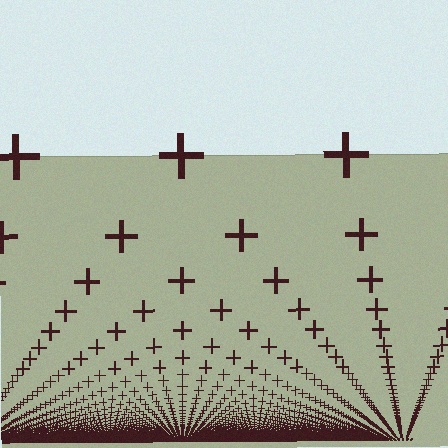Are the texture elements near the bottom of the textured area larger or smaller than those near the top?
Smaller. The gradient is inverted — elements near the bottom are smaller and denser.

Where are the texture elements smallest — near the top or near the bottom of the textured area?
Near the bottom.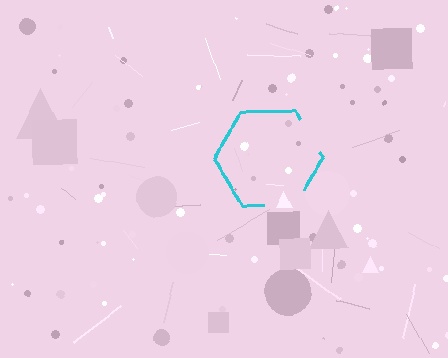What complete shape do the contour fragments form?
The contour fragments form a hexagon.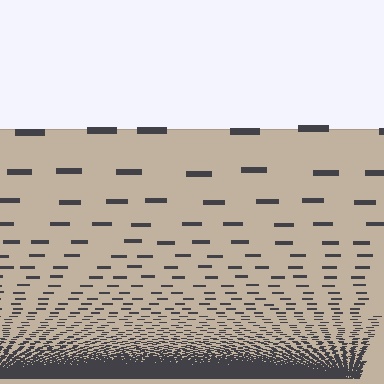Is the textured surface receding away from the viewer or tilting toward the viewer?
The surface appears to tilt toward the viewer. Texture elements get larger and sparser toward the top.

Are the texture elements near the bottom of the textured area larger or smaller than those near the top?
Smaller. The gradient is inverted — elements near the bottom are smaller and denser.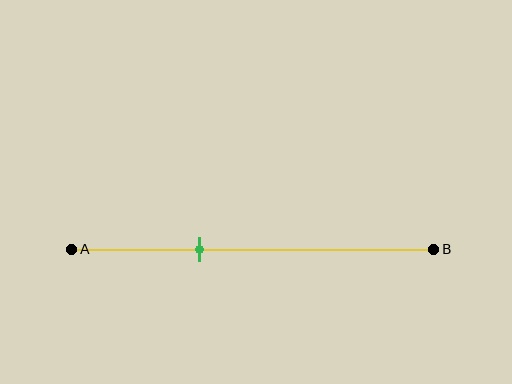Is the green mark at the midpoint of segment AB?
No, the mark is at about 35% from A, not at the 50% midpoint.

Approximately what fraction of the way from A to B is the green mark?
The green mark is approximately 35% of the way from A to B.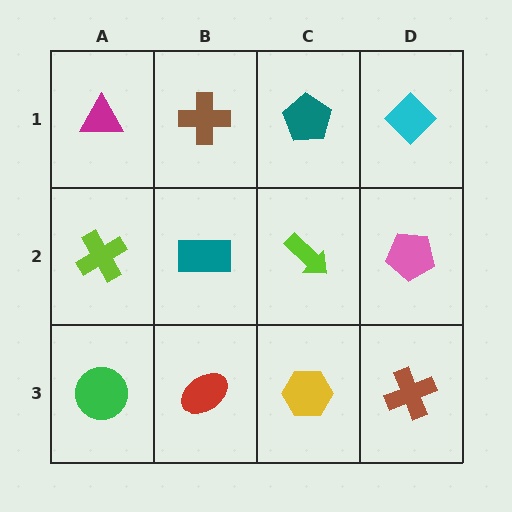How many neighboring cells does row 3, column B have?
3.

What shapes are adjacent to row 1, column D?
A pink pentagon (row 2, column D), a teal pentagon (row 1, column C).